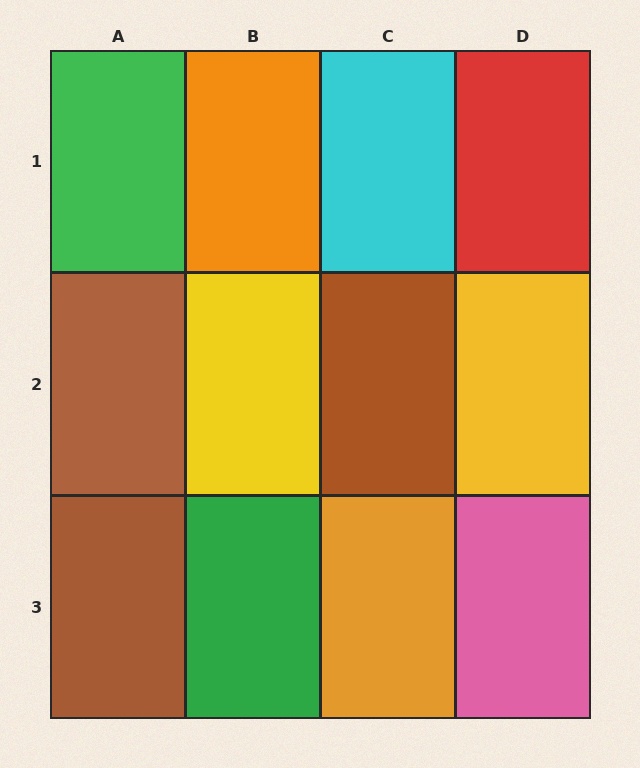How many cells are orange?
2 cells are orange.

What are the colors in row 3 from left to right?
Brown, green, orange, pink.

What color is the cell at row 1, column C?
Cyan.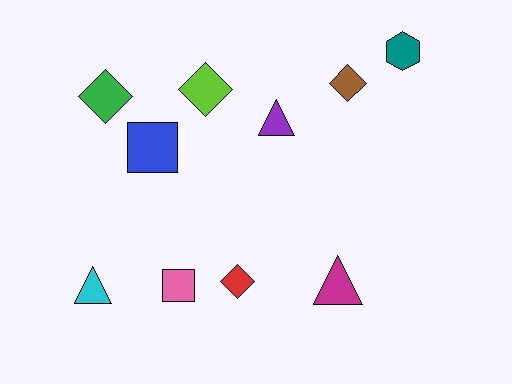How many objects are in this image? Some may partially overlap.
There are 10 objects.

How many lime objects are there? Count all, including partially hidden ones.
There is 1 lime object.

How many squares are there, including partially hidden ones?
There are 2 squares.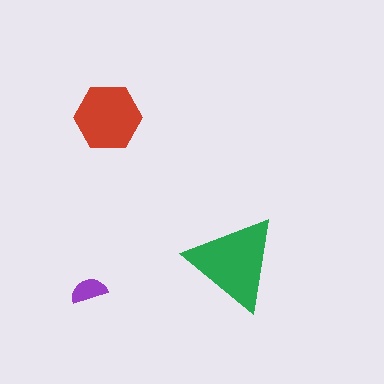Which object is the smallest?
The purple semicircle.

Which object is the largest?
The green triangle.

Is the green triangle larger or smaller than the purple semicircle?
Larger.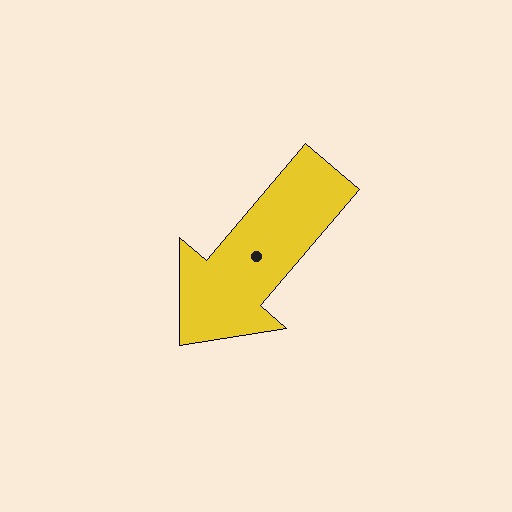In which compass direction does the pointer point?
Southwest.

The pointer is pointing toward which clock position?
Roughly 7 o'clock.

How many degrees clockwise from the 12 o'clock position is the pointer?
Approximately 220 degrees.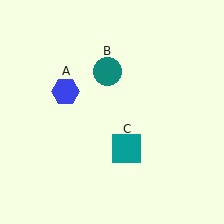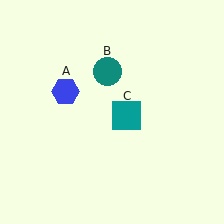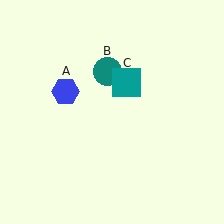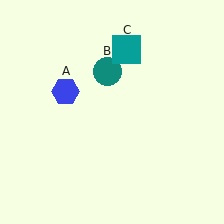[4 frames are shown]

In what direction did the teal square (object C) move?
The teal square (object C) moved up.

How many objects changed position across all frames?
1 object changed position: teal square (object C).